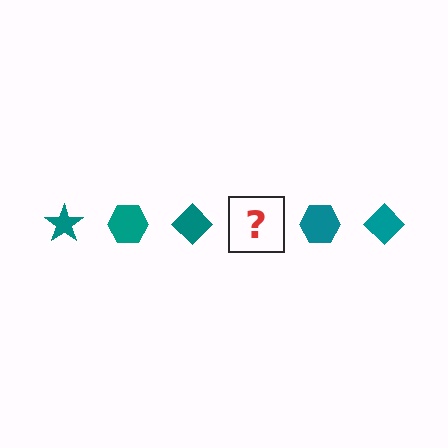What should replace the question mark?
The question mark should be replaced with a teal star.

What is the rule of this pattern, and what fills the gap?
The rule is that the pattern cycles through star, hexagon, diamond shapes in teal. The gap should be filled with a teal star.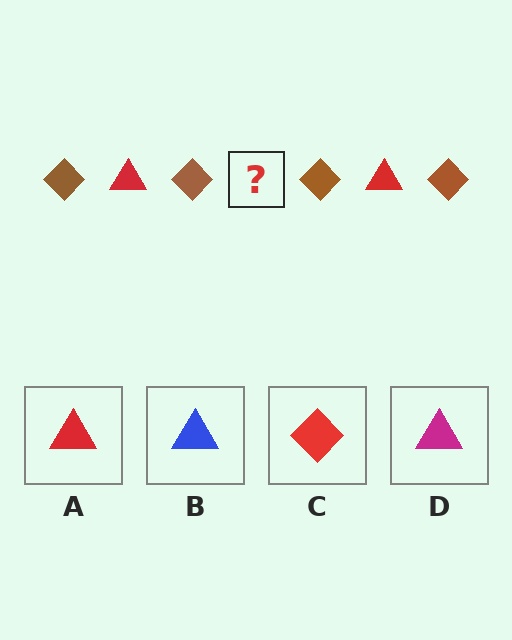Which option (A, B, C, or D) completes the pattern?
A.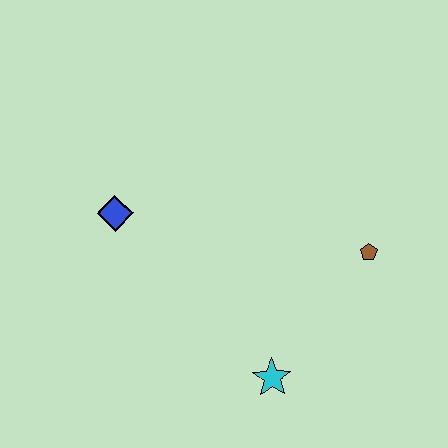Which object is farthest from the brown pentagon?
The blue diamond is farthest from the brown pentagon.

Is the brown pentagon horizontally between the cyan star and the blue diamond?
No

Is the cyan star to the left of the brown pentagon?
Yes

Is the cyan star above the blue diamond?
No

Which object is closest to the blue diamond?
The cyan star is closest to the blue diamond.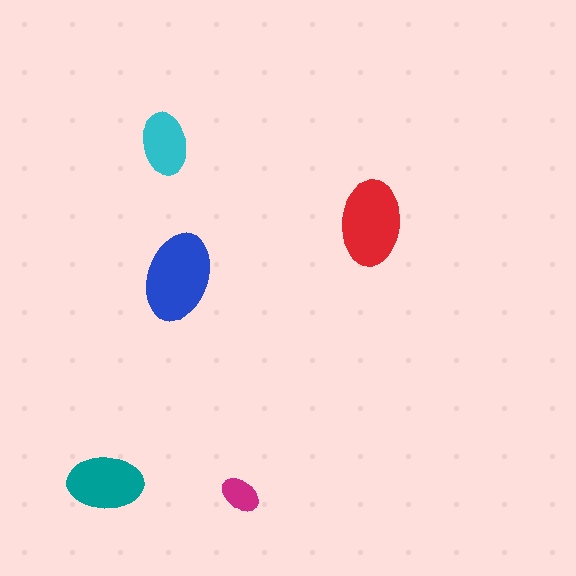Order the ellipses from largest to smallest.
the blue one, the red one, the teal one, the cyan one, the magenta one.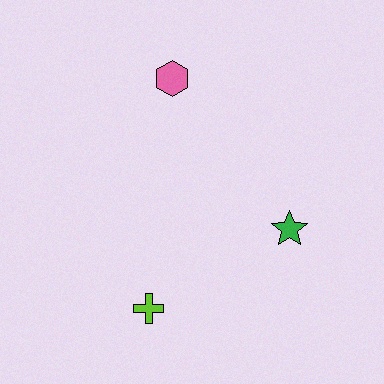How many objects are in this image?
There are 3 objects.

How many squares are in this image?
There are no squares.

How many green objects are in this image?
There is 1 green object.